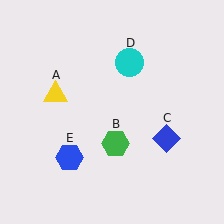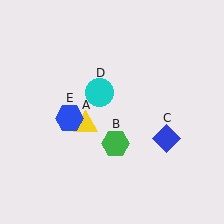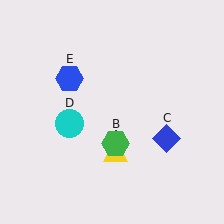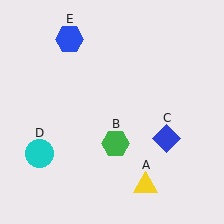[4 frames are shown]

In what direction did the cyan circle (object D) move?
The cyan circle (object D) moved down and to the left.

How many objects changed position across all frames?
3 objects changed position: yellow triangle (object A), cyan circle (object D), blue hexagon (object E).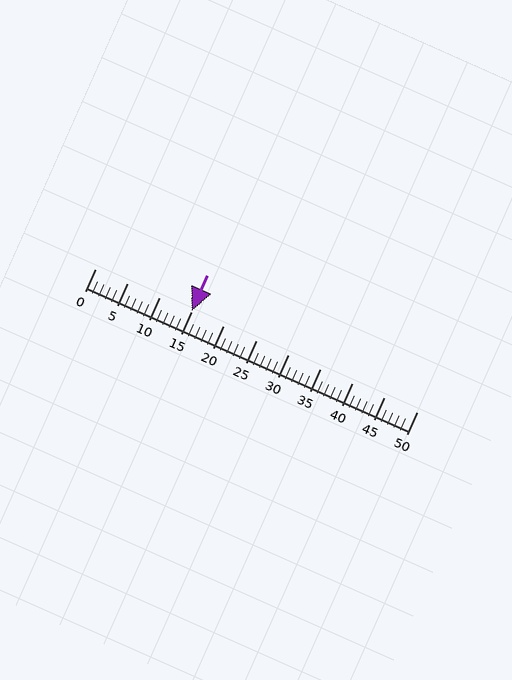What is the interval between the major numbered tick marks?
The major tick marks are spaced 5 units apart.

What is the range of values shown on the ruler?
The ruler shows values from 0 to 50.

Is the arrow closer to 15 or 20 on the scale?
The arrow is closer to 15.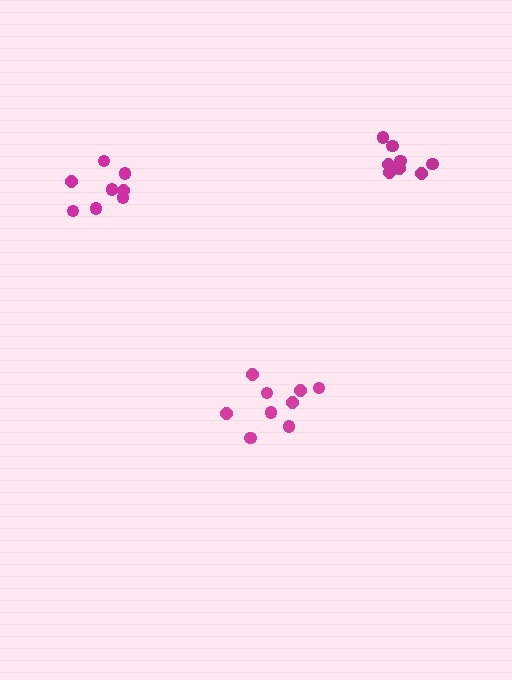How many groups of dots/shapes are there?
There are 3 groups.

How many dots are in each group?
Group 1: 9 dots, Group 2: 8 dots, Group 3: 8 dots (25 total).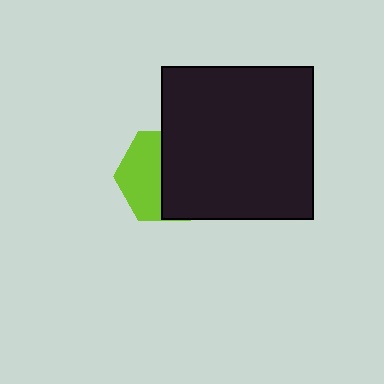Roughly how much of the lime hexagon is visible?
About half of it is visible (roughly 47%).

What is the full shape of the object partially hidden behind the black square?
The partially hidden object is a lime hexagon.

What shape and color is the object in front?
The object in front is a black square.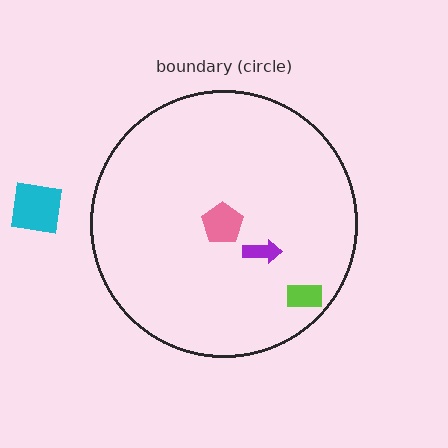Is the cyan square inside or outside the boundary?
Outside.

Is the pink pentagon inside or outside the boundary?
Inside.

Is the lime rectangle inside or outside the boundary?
Inside.